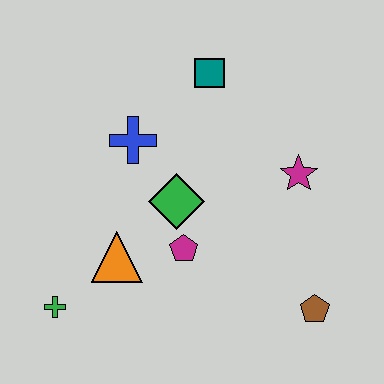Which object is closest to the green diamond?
The magenta pentagon is closest to the green diamond.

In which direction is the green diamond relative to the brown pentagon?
The green diamond is to the left of the brown pentagon.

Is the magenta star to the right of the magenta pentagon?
Yes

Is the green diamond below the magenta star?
Yes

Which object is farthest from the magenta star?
The green cross is farthest from the magenta star.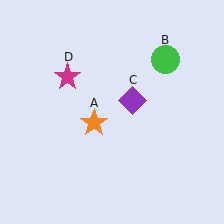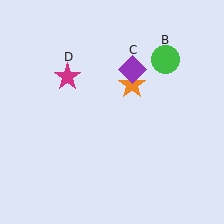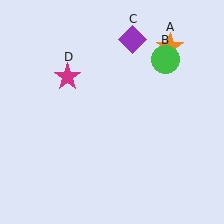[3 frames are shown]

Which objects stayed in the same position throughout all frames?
Green circle (object B) and magenta star (object D) remained stationary.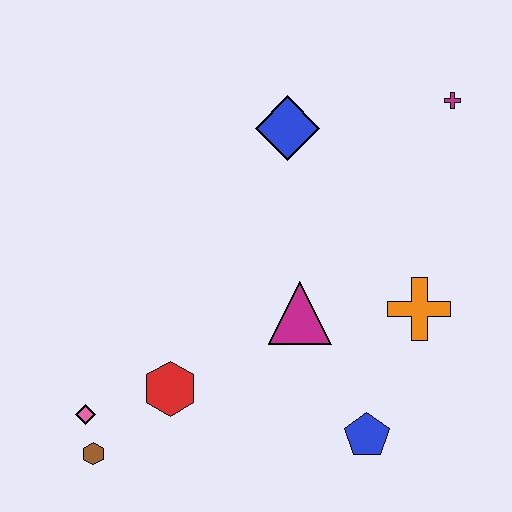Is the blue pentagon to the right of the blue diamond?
Yes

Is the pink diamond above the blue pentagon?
Yes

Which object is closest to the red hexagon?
The pink diamond is closest to the red hexagon.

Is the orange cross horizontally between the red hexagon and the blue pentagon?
No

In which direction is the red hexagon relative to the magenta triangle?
The red hexagon is to the left of the magenta triangle.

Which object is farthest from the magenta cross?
The brown hexagon is farthest from the magenta cross.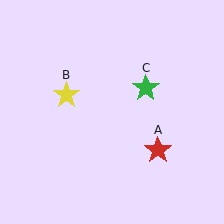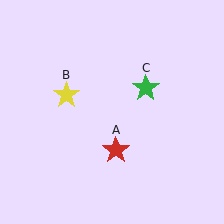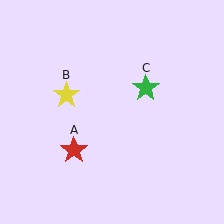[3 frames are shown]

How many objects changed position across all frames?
1 object changed position: red star (object A).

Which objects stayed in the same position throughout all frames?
Yellow star (object B) and green star (object C) remained stationary.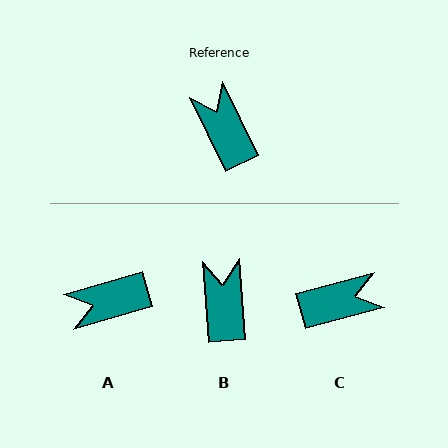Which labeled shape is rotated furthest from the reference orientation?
C, about 101 degrees away.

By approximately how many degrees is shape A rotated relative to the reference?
Approximately 80 degrees counter-clockwise.